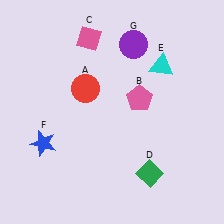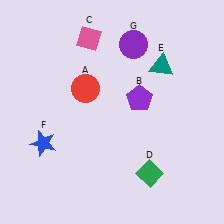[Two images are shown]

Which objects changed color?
B changed from pink to purple. E changed from cyan to teal.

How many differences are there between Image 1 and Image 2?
There are 2 differences between the two images.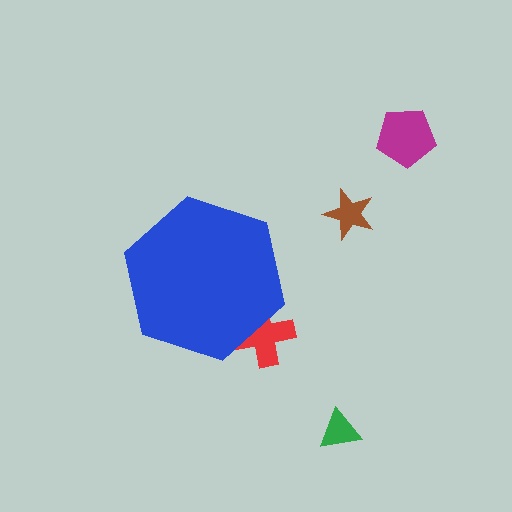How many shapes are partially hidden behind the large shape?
1 shape is partially hidden.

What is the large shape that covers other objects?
A blue hexagon.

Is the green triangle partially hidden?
No, the green triangle is fully visible.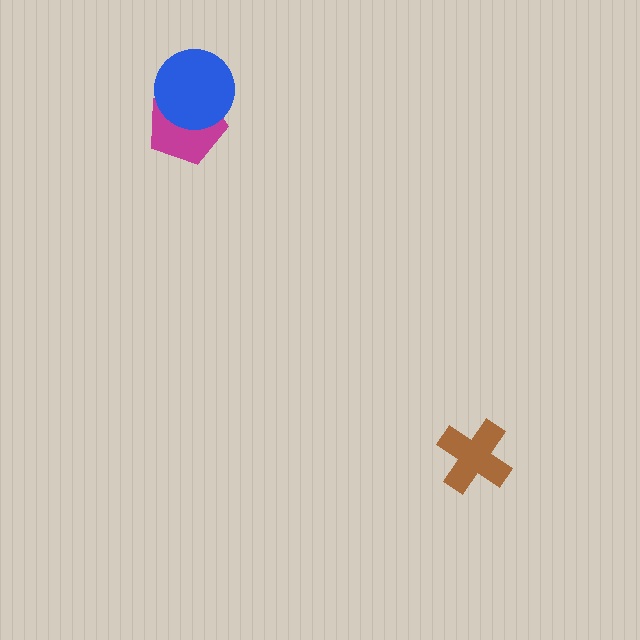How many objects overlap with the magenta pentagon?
1 object overlaps with the magenta pentagon.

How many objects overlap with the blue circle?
1 object overlaps with the blue circle.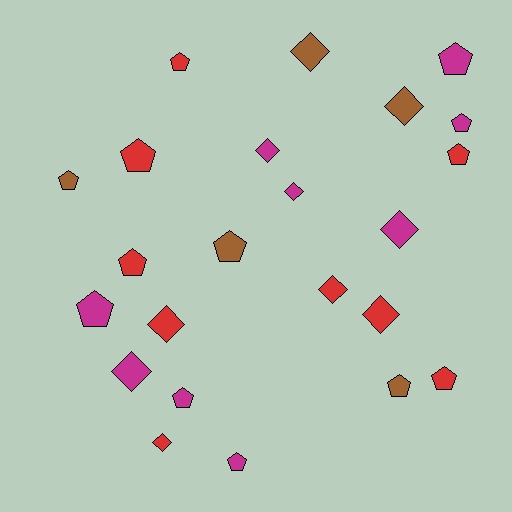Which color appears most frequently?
Magenta, with 9 objects.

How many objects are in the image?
There are 23 objects.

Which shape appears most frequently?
Pentagon, with 13 objects.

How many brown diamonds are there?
There are 2 brown diamonds.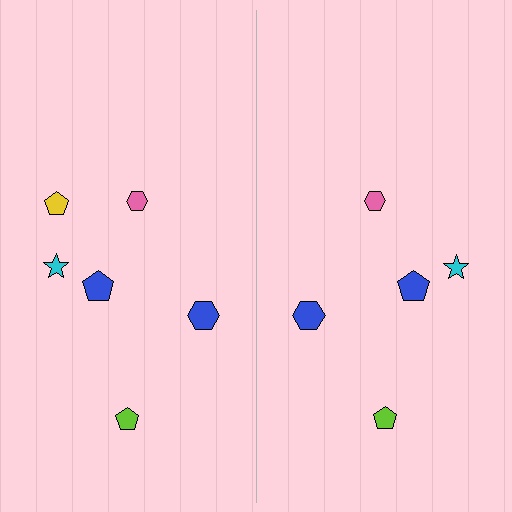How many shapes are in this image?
There are 11 shapes in this image.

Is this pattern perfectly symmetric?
No, the pattern is not perfectly symmetric. A yellow pentagon is missing from the right side.